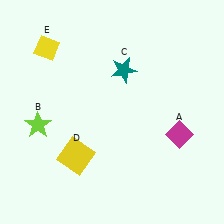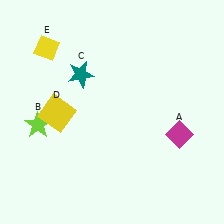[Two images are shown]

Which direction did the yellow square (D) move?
The yellow square (D) moved up.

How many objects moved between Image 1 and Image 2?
2 objects moved between the two images.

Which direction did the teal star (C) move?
The teal star (C) moved left.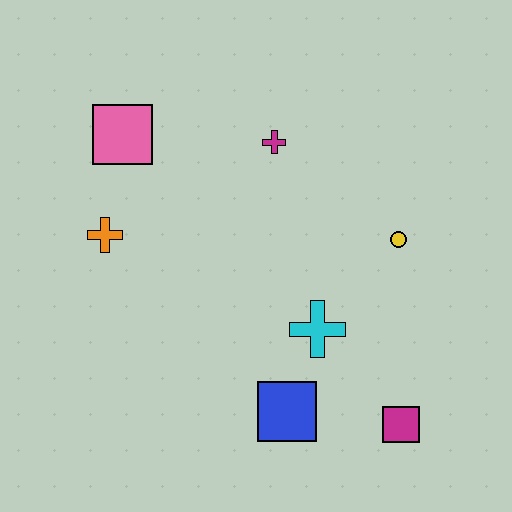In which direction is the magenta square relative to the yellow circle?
The magenta square is below the yellow circle.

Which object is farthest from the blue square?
The pink square is farthest from the blue square.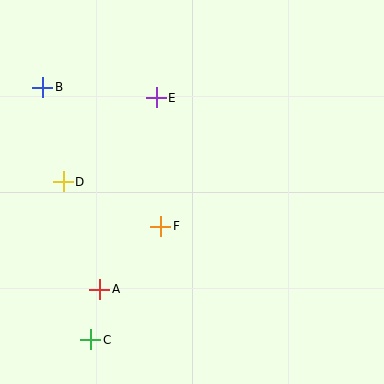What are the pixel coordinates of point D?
Point D is at (63, 182).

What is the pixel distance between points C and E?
The distance between C and E is 251 pixels.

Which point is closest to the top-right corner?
Point E is closest to the top-right corner.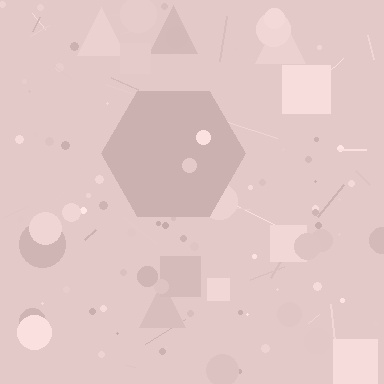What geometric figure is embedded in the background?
A hexagon is embedded in the background.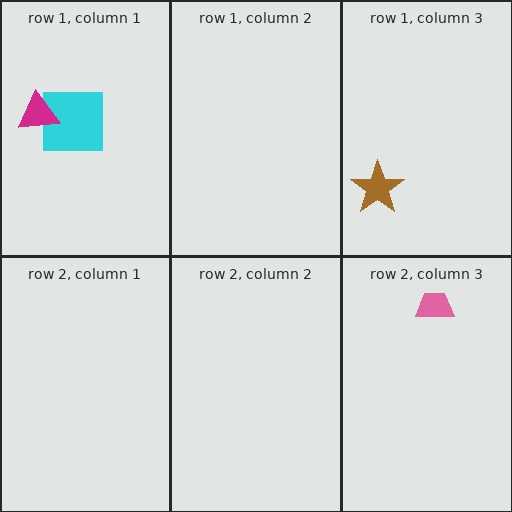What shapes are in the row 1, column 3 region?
The brown star.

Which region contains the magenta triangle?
The row 1, column 1 region.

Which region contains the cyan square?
The row 1, column 1 region.